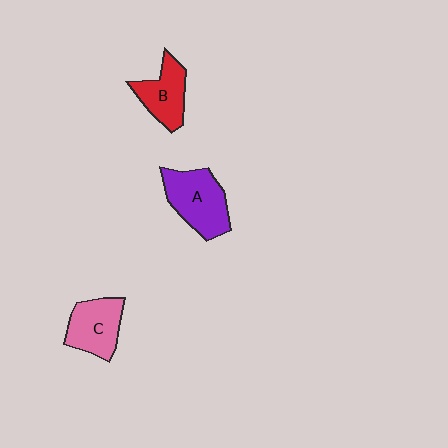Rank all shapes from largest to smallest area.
From largest to smallest: A (purple), C (pink), B (red).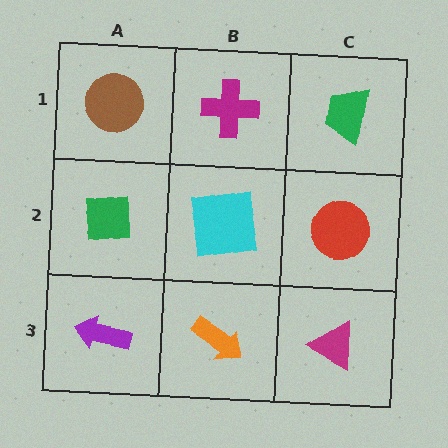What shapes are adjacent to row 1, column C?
A red circle (row 2, column C), a magenta cross (row 1, column B).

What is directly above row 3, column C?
A red circle.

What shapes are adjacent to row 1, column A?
A green square (row 2, column A), a magenta cross (row 1, column B).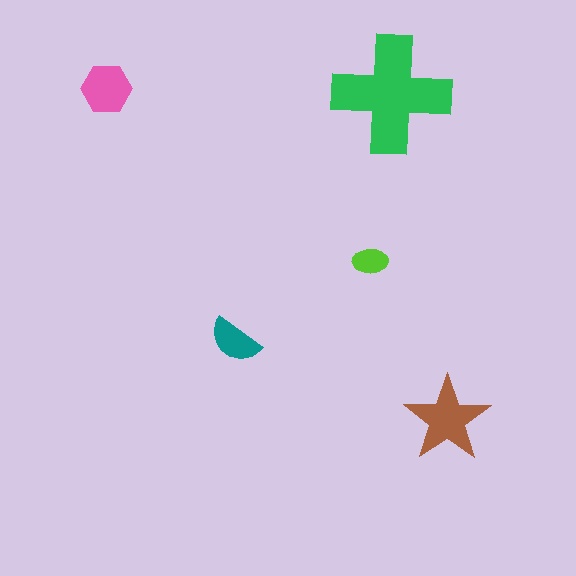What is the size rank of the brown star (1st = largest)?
2nd.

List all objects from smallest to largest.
The lime ellipse, the teal semicircle, the pink hexagon, the brown star, the green cross.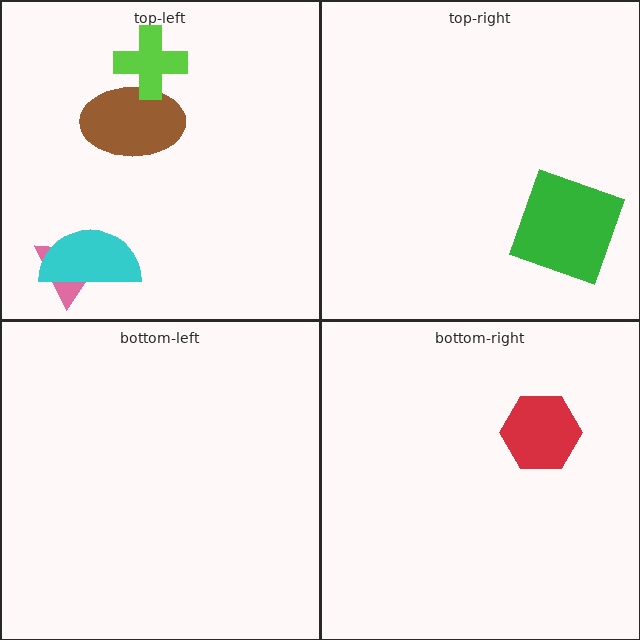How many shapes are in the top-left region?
4.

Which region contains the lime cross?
The top-left region.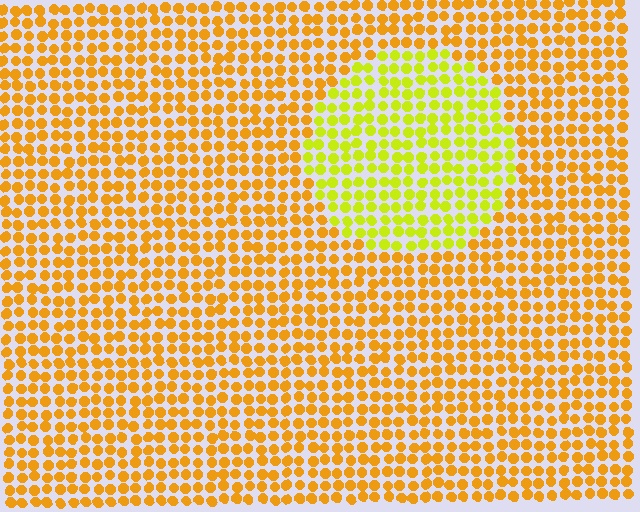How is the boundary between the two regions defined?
The boundary is defined purely by a slight shift in hue (about 33 degrees). Spacing, size, and orientation are identical on both sides.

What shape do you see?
I see a circle.